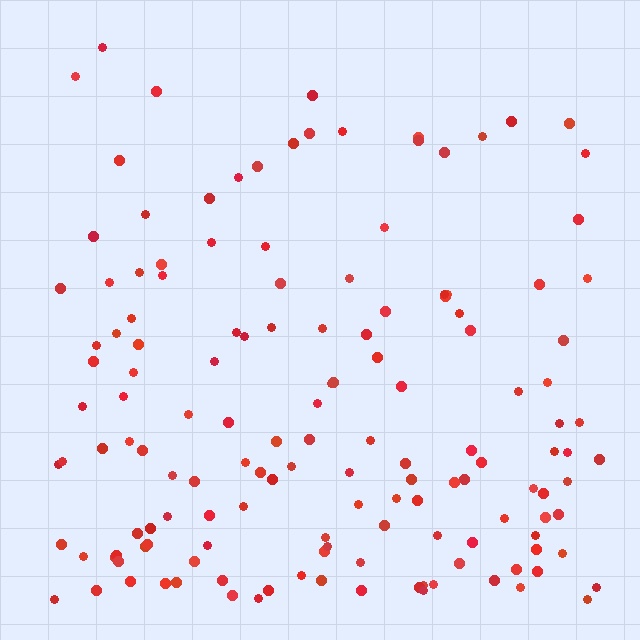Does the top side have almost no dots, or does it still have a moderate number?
Still a moderate number, just noticeably fewer than the bottom.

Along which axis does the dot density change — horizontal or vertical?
Vertical.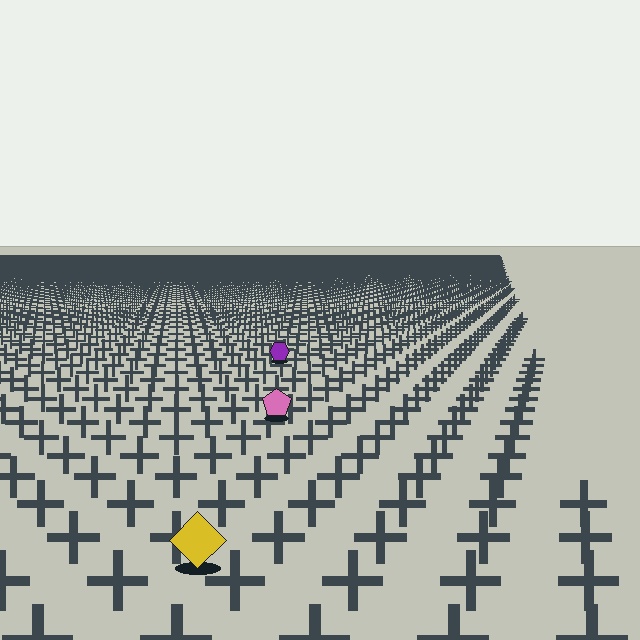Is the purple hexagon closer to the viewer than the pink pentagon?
No. The pink pentagon is closer — you can tell from the texture gradient: the ground texture is coarser near it.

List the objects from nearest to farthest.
From nearest to farthest: the yellow diamond, the pink pentagon, the purple hexagon.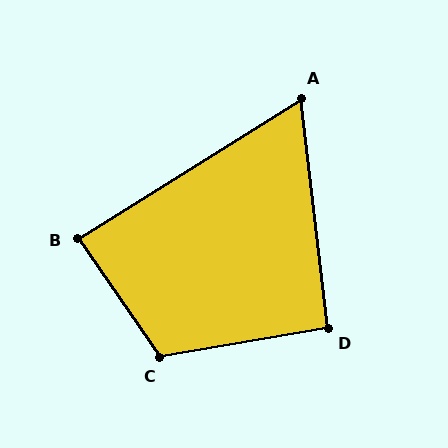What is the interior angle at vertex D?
Approximately 93 degrees (approximately right).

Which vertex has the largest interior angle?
C, at approximately 115 degrees.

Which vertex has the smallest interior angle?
A, at approximately 65 degrees.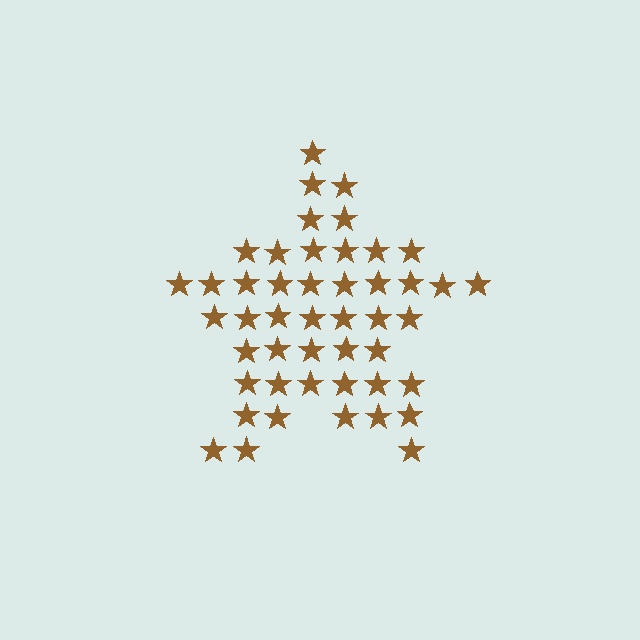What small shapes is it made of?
It is made of small stars.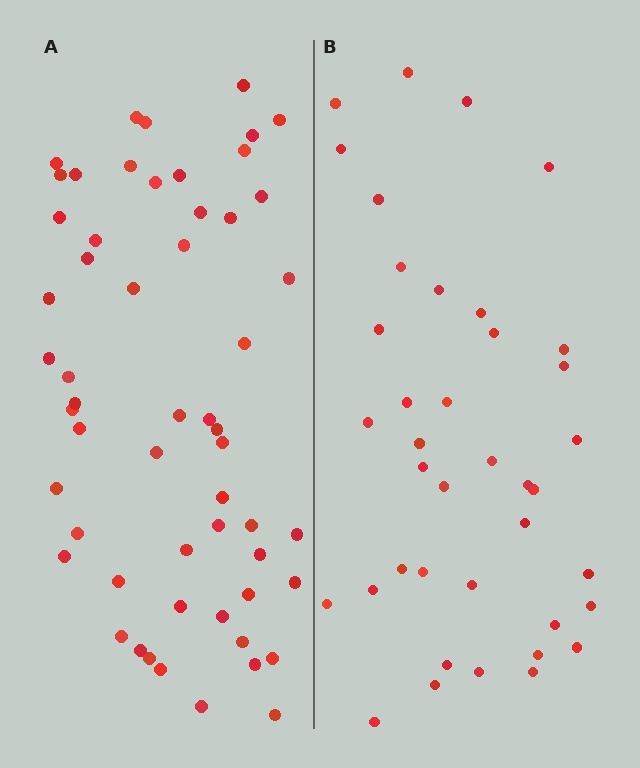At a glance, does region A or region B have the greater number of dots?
Region A (the left region) has more dots.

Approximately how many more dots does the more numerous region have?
Region A has approximately 15 more dots than region B.